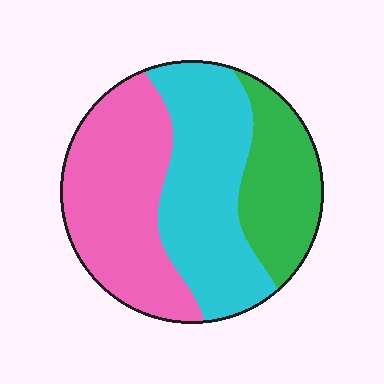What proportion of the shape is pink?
Pink takes up about two fifths (2/5) of the shape.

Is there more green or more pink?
Pink.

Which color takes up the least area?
Green, at roughly 25%.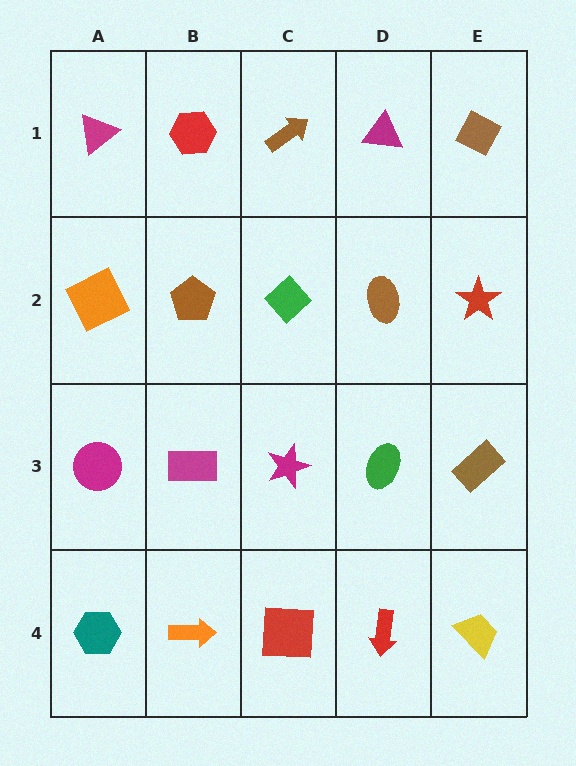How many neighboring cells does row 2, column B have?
4.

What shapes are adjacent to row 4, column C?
A magenta star (row 3, column C), an orange arrow (row 4, column B), a red arrow (row 4, column D).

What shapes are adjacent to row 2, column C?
A brown arrow (row 1, column C), a magenta star (row 3, column C), a brown pentagon (row 2, column B), a brown ellipse (row 2, column D).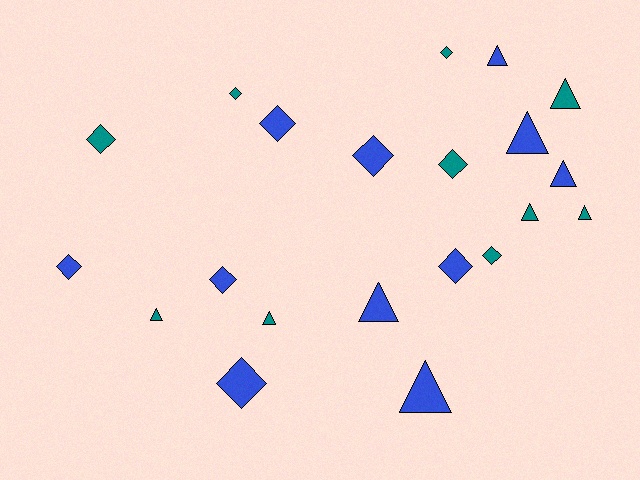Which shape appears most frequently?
Diamond, with 11 objects.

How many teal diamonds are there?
There are 5 teal diamonds.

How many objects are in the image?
There are 21 objects.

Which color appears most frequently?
Blue, with 11 objects.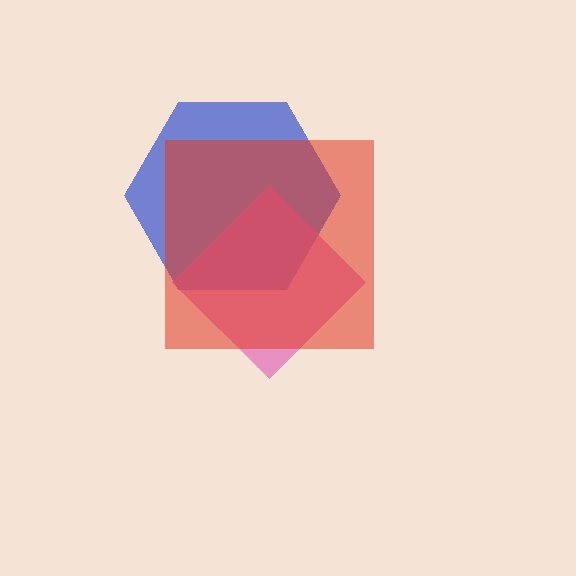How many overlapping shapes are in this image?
There are 3 overlapping shapes in the image.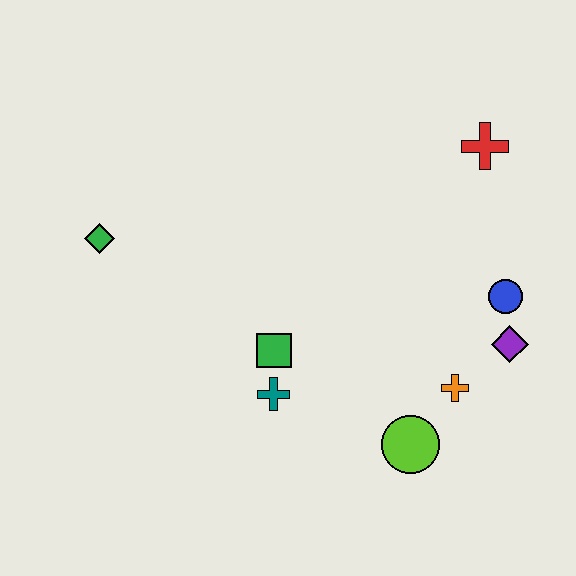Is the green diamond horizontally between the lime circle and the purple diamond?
No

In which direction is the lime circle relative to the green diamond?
The lime circle is to the right of the green diamond.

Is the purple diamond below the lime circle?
No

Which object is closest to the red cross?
The blue circle is closest to the red cross.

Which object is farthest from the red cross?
The green diamond is farthest from the red cross.